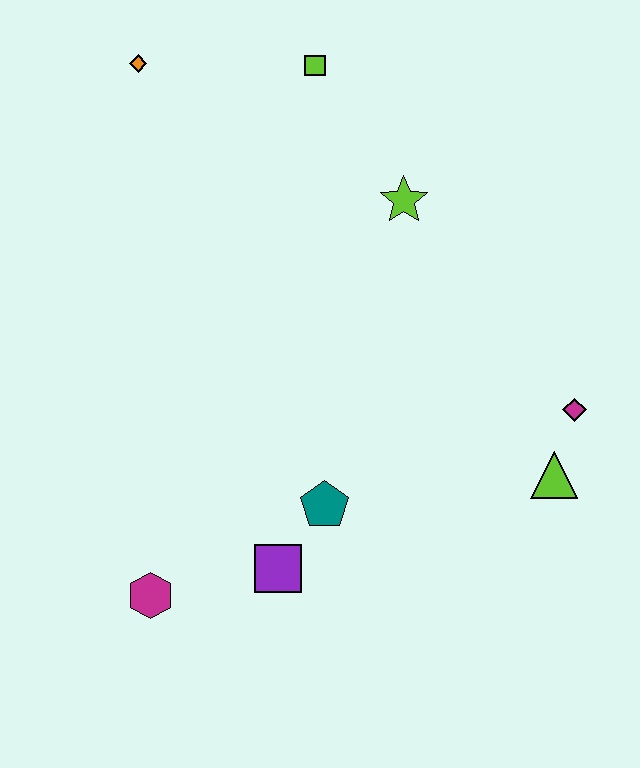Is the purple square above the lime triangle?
No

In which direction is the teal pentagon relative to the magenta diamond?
The teal pentagon is to the left of the magenta diamond.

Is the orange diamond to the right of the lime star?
No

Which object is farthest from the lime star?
The magenta hexagon is farthest from the lime star.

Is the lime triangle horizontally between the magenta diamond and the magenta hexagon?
Yes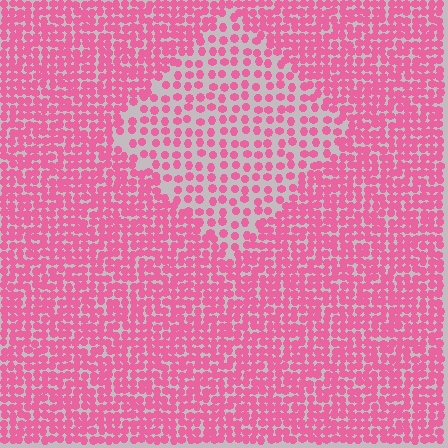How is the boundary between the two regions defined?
The boundary is defined by a change in element density (approximately 2.0x ratio). All elements are the same color, size, and shape.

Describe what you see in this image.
The image contains small pink elements arranged at two different densities. A diamond-shaped region is visible where the elements are less densely packed than the surrounding area.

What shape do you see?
I see a diamond.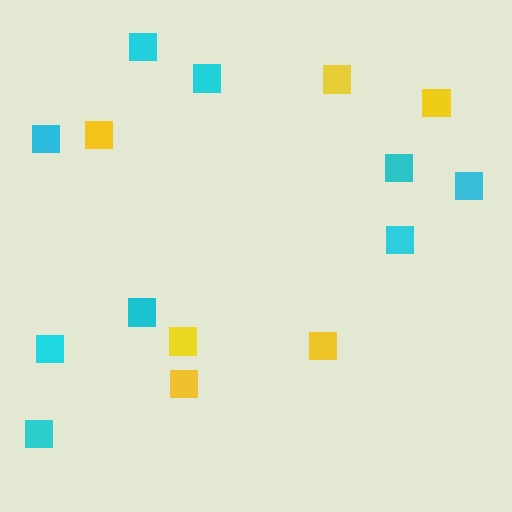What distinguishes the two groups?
There are 2 groups: one group of cyan squares (9) and one group of yellow squares (6).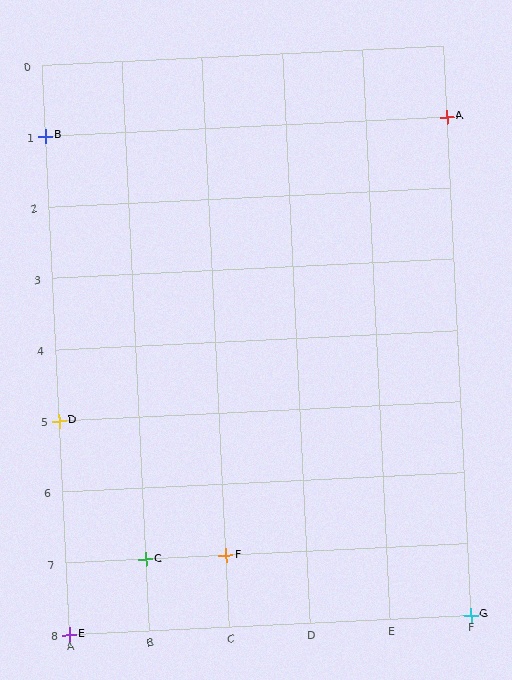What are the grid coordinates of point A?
Point A is at grid coordinates (F, 1).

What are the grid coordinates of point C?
Point C is at grid coordinates (B, 7).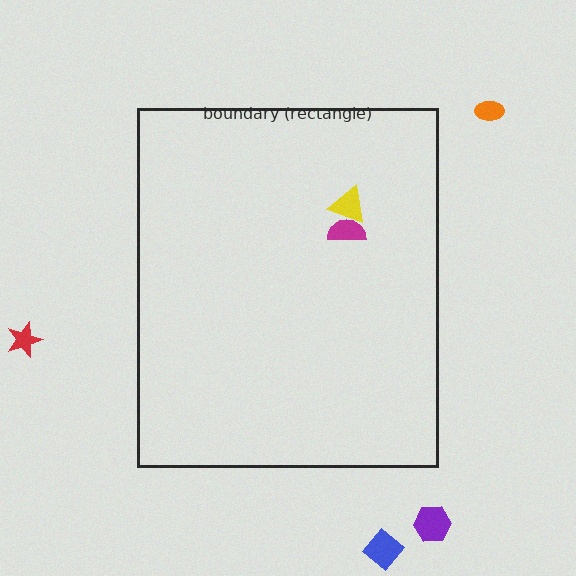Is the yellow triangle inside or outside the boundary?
Inside.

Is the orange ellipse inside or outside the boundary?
Outside.